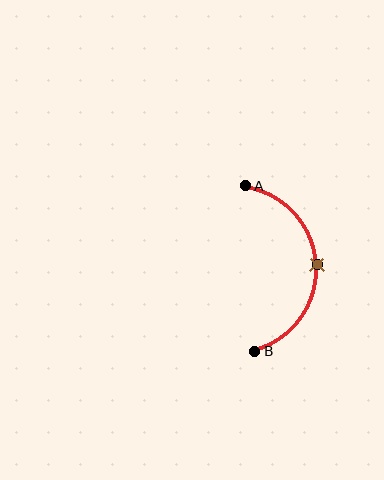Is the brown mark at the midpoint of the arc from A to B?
Yes. The brown mark lies on the arc at equal arc-length from both A and B — it is the arc midpoint.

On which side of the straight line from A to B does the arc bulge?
The arc bulges to the right of the straight line connecting A and B.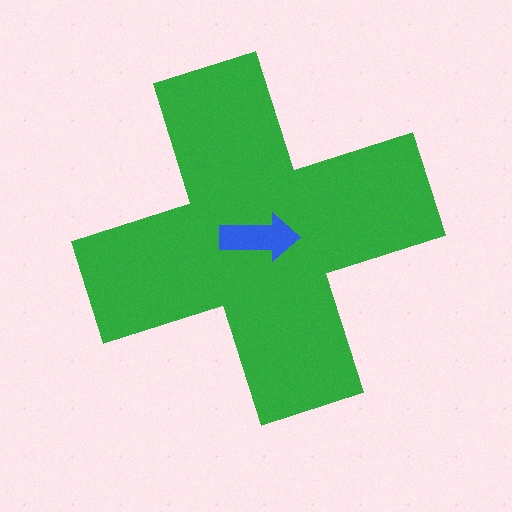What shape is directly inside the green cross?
The blue arrow.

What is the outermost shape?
The green cross.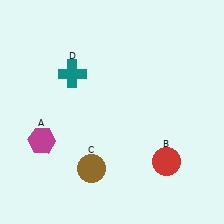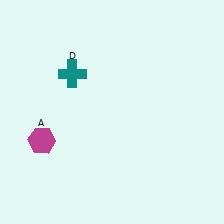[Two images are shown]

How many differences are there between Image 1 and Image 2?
There are 2 differences between the two images.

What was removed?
The brown circle (C), the red circle (B) were removed in Image 2.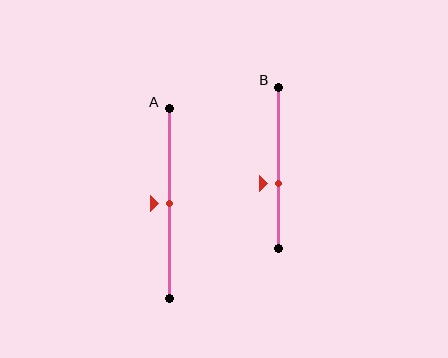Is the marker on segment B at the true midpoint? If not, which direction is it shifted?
No, the marker on segment B is shifted downward by about 10% of the segment length.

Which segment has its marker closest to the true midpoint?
Segment A has its marker closest to the true midpoint.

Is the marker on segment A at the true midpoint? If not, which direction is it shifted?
Yes, the marker on segment A is at the true midpoint.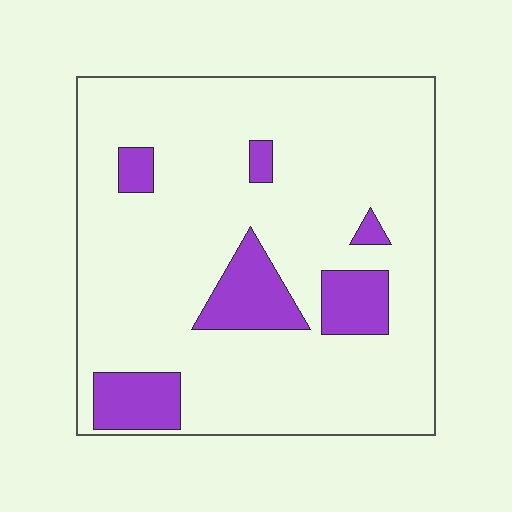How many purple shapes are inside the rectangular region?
6.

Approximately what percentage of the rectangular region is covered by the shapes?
Approximately 15%.